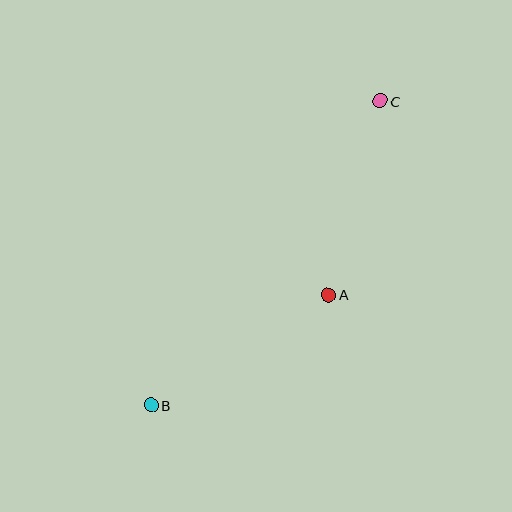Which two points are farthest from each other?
Points B and C are farthest from each other.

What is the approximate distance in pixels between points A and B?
The distance between A and B is approximately 209 pixels.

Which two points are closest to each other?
Points A and C are closest to each other.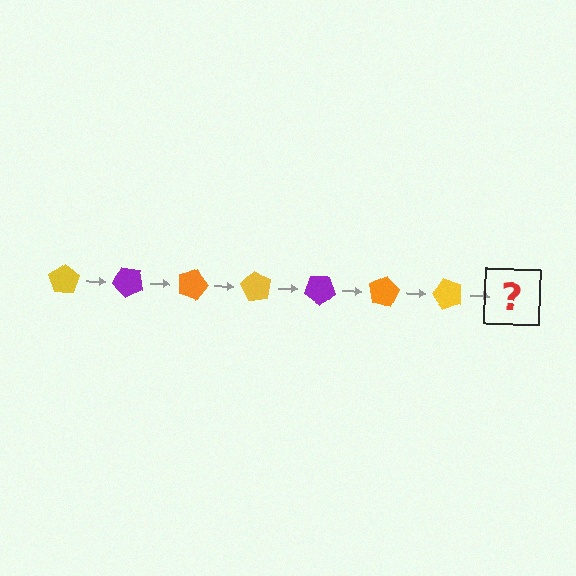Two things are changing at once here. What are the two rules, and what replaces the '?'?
The two rules are that it rotates 45 degrees each step and the color cycles through yellow, purple, and orange. The '?' should be a purple pentagon, rotated 315 degrees from the start.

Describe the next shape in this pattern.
It should be a purple pentagon, rotated 315 degrees from the start.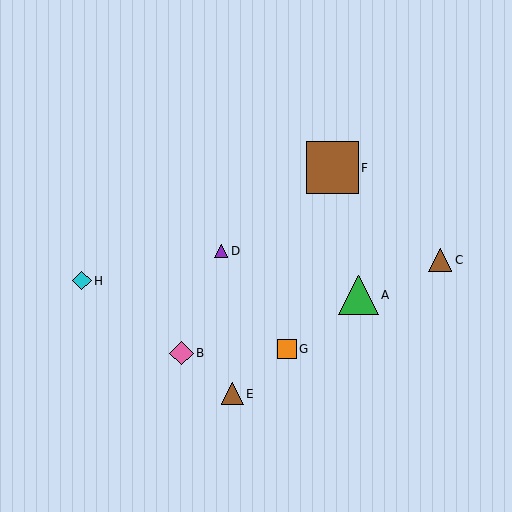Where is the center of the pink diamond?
The center of the pink diamond is at (182, 353).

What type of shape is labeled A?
Shape A is a green triangle.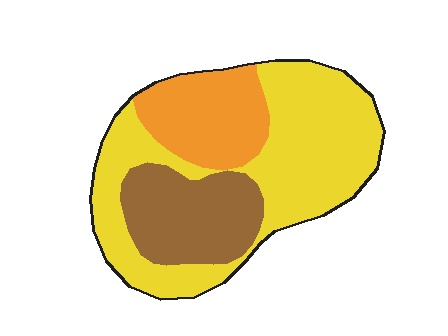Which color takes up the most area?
Yellow, at roughly 55%.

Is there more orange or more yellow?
Yellow.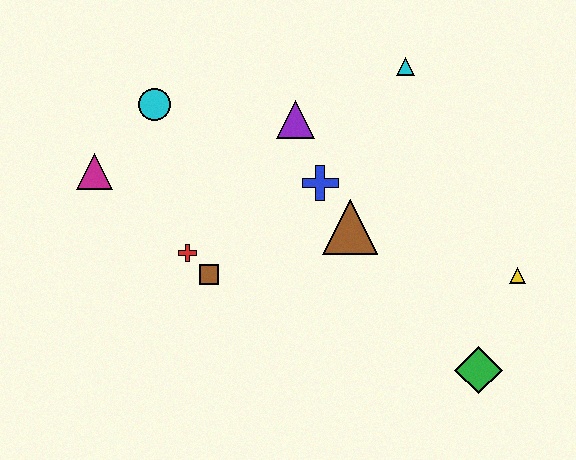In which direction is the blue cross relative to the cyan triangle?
The blue cross is below the cyan triangle.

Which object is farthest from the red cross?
The yellow triangle is farthest from the red cross.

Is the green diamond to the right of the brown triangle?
Yes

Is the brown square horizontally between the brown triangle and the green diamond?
No